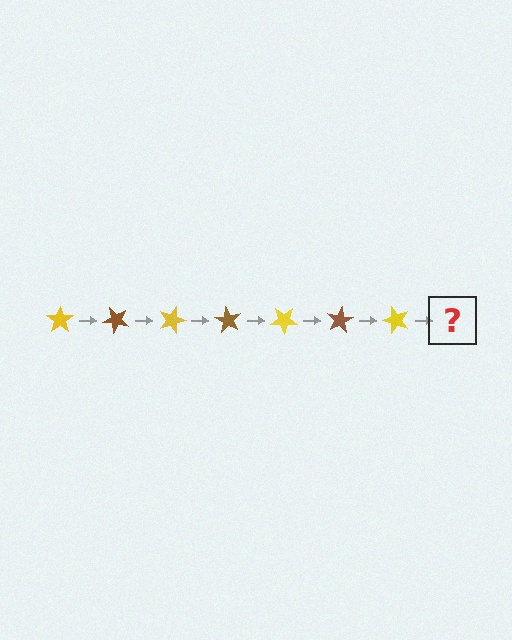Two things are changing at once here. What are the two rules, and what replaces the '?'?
The two rules are that it rotates 45 degrees each step and the color cycles through yellow and brown. The '?' should be a brown star, rotated 315 degrees from the start.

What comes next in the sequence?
The next element should be a brown star, rotated 315 degrees from the start.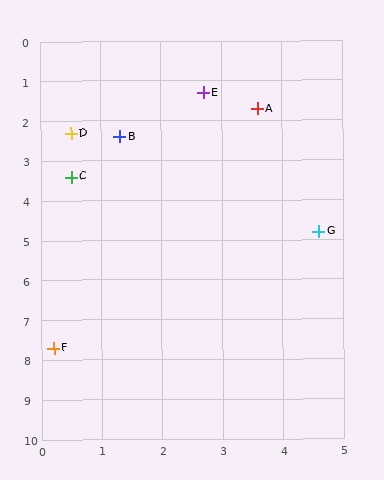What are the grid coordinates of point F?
Point F is at approximately (0.2, 7.7).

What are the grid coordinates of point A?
Point A is at approximately (3.6, 1.7).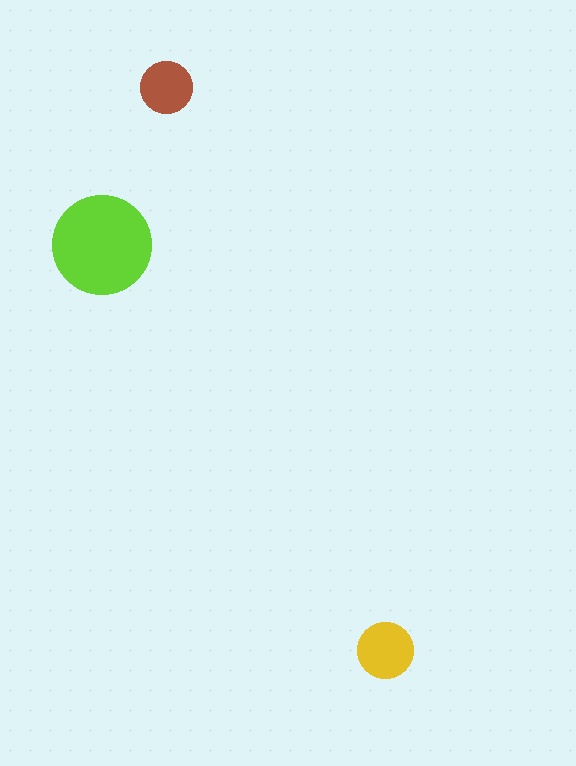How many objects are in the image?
There are 3 objects in the image.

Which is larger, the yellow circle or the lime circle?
The lime one.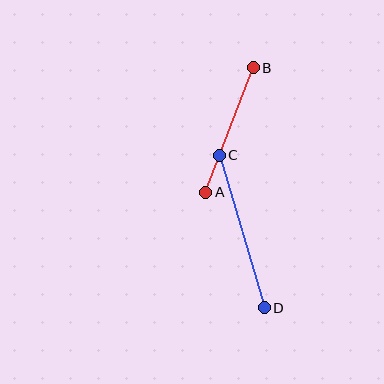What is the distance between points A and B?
The distance is approximately 133 pixels.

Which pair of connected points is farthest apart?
Points C and D are farthest apart.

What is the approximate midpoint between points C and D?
The midpoint is at approximately (242, 232) pixels.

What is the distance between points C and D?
The distance is approximately 159 pixels.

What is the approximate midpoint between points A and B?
The midpoint is at approximately (229, 130) pixels.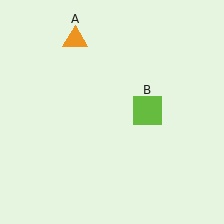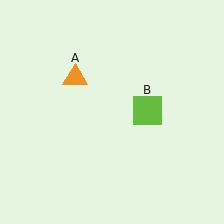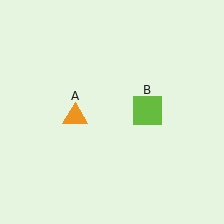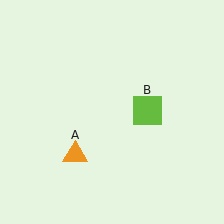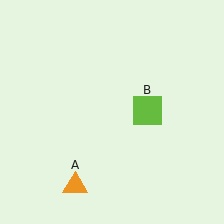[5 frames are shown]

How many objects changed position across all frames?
1 object changed position: orange triangle (object A).